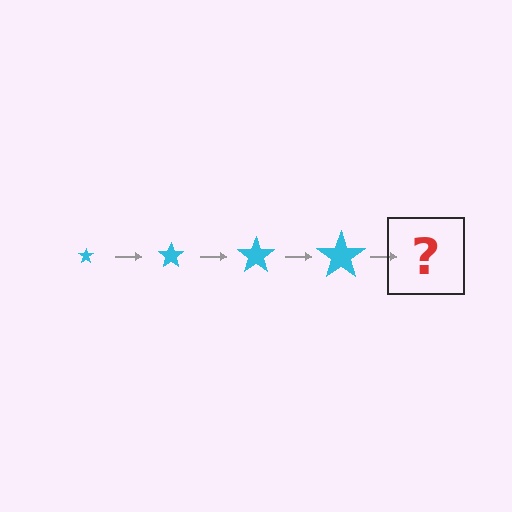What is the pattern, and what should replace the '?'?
The pattern is that the star gets progressively larger each step. The '?' should be a cyan star, larger than the previous one.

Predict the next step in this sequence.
The next step is a cyan star, larger than the previous one.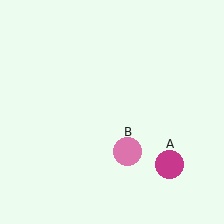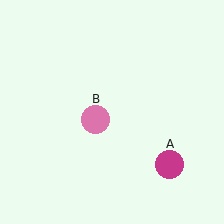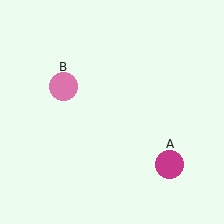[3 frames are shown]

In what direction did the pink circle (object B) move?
The pink circle (object B) moved up and to the left.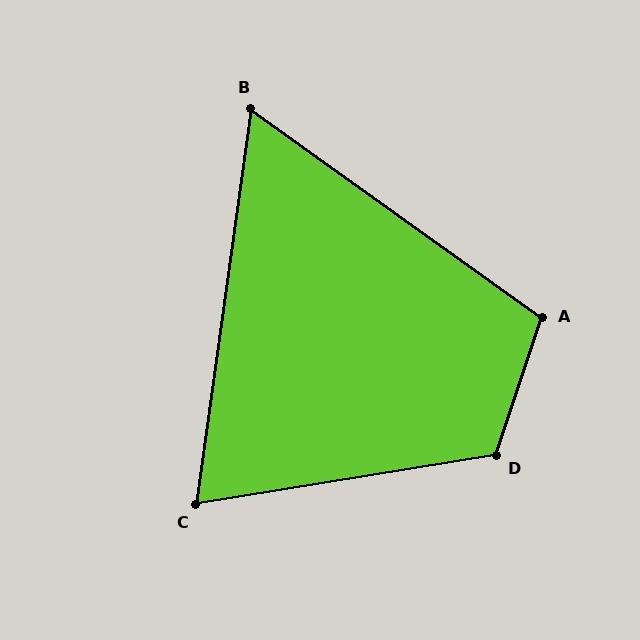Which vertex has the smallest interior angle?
B, at approximately 62 degrees.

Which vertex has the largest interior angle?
D, at approximately 118 degrees.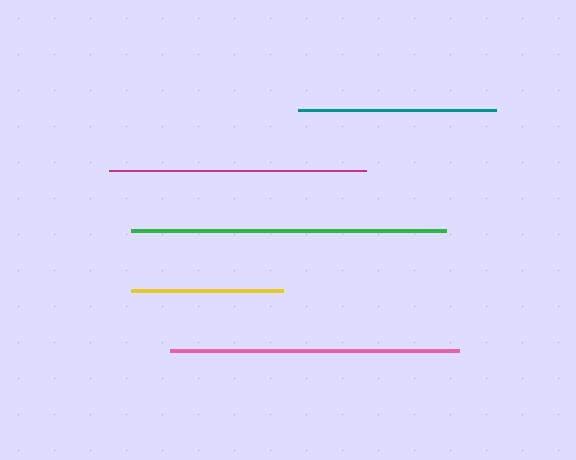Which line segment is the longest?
The green line is the longest at approximately 316 pixels.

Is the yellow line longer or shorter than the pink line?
The pink line is longer than the yellow line.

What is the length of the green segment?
The green segment is approximately 316 pixels long.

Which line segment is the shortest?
The yellow line is the shortest at approximately 151 pixels.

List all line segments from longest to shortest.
From longest to shortest: green, pink, magenta, teal, yellow.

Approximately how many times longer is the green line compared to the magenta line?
The green line is approximately 1.2 times the length of the magenta line.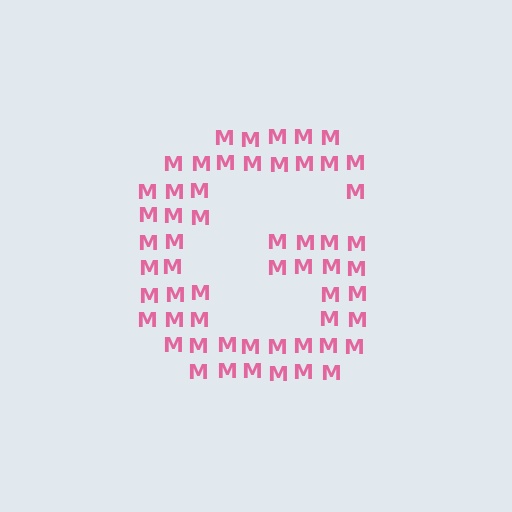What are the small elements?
The small elements are letter M's.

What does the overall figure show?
The overall figure shows the letter G.